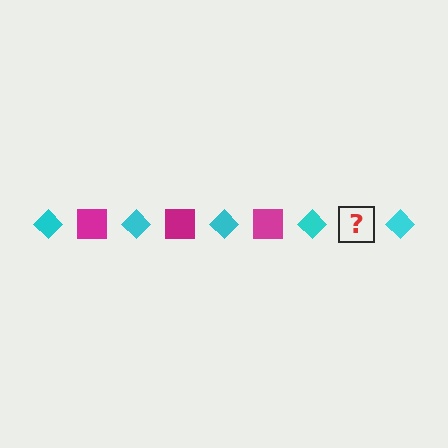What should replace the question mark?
The question mark should be replaced with a magenta square.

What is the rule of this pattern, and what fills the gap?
The rule is that the pattern alternates between cyan diamond and magenta square. The gap should be filled with a magenta square.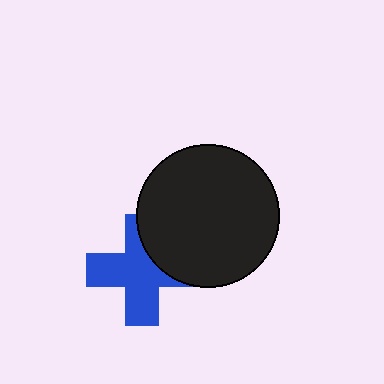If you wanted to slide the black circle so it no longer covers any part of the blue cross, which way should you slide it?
Slide it toward the upper-right — that is the most direct way to separate the two shapes.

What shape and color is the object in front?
The object in front is a black circle.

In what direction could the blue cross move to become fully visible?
The blue cross could move toward the lower-left. That would shift it out from behind the black circle entirely.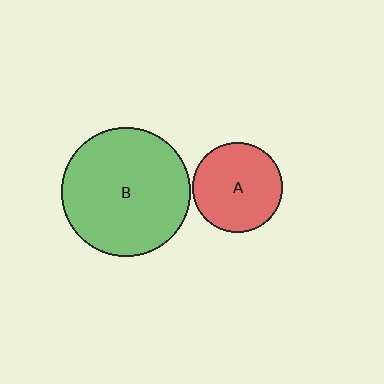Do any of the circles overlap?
No, none of the circles overlap.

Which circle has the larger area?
Circle B (green).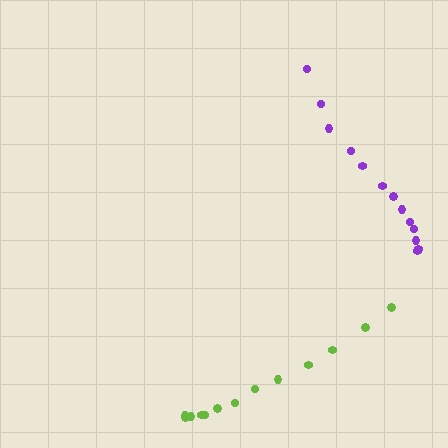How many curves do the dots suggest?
There are 2 distinct paths.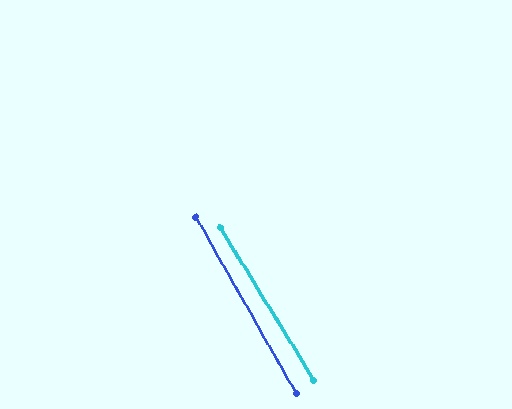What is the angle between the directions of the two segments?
Approximately 2 degrees.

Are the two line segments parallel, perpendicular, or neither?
Parallel — their directions differ by only 1.7°.